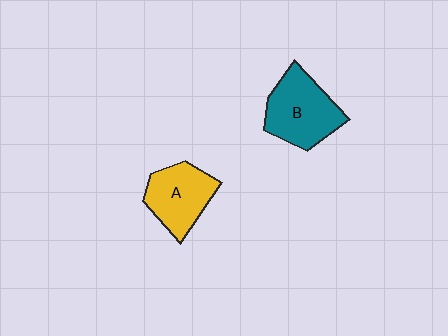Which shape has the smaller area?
Shape A (yellow).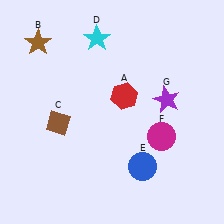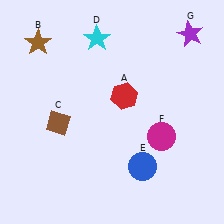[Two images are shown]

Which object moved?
The purple star (G) moved up.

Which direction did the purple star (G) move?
The purple star (G) moved up.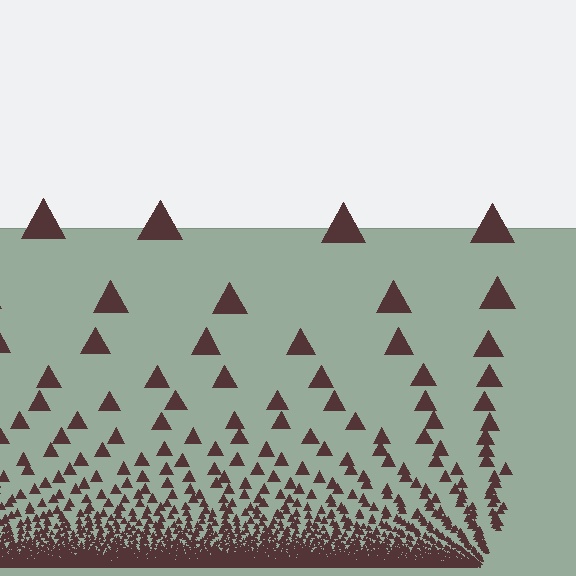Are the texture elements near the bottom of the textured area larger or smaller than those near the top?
Smaller. The gradient is inverted — elements near the bottom are smaller and denser.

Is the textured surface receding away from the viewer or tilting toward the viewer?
The surface appears to tilt toward the viewer. Texture elements get larger and sparser toward the top.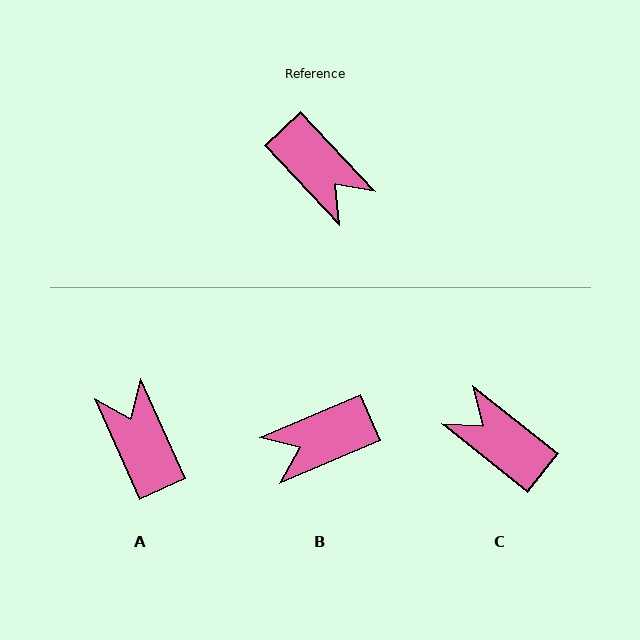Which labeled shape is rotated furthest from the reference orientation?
C, about 172 degrees away.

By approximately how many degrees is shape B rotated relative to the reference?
Approximately 110 degrees clockwise.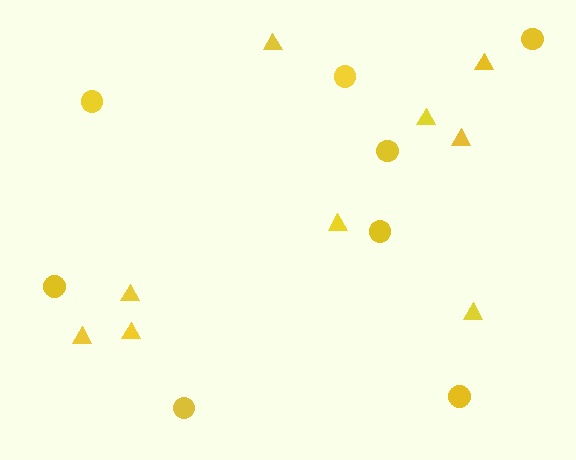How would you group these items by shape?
There are 2 groups: one group of triangles (9) and one group of circles (8).